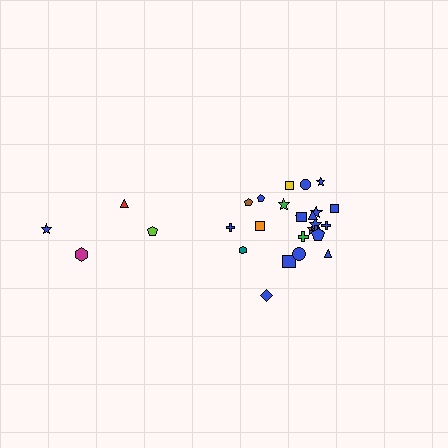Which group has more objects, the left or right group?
The right group.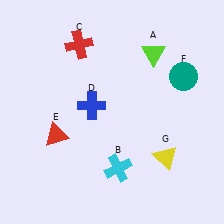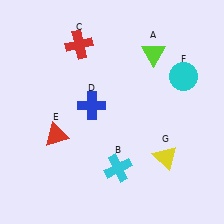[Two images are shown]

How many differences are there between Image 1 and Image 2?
There is 1 difference between the two images.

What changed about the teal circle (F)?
In Image 1, F is teal. In Image 2, it changed to cyan.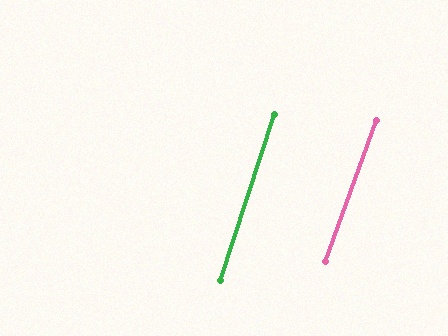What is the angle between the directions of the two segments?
Approximately 2 degrees.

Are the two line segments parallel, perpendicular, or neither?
Parallel — their directions differ by only 1.6°.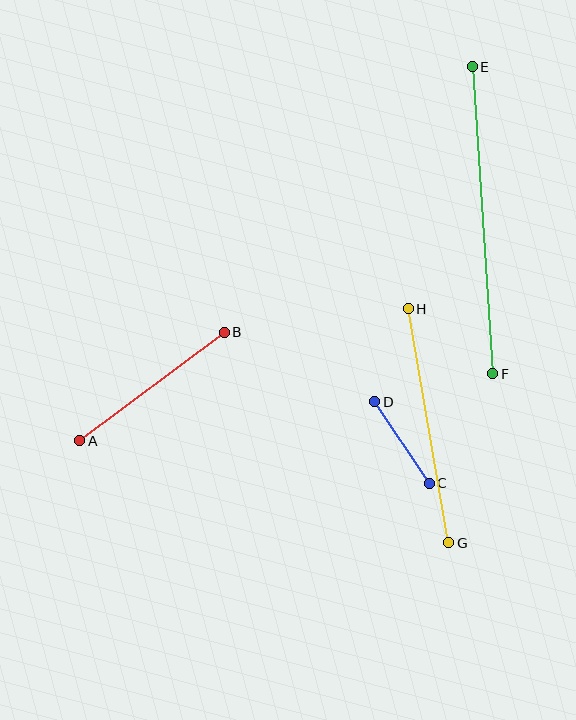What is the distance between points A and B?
The distance is approximately 181 pixels.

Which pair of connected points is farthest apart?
Points E and F are farthest apart.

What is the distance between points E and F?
The distance is approximately 308 pixels.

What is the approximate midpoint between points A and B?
The midpoint is at approximately (152, 387) pixels.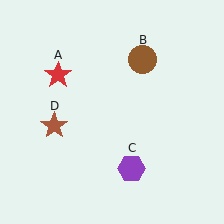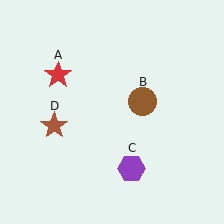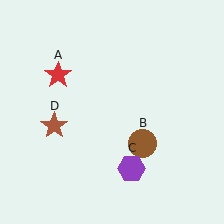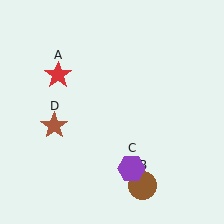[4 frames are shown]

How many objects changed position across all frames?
1 object changed position: brown circle (object B).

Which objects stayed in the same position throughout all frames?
Red star (object A) and purple hexagon (object C) and brown star (object D) remained stationary.